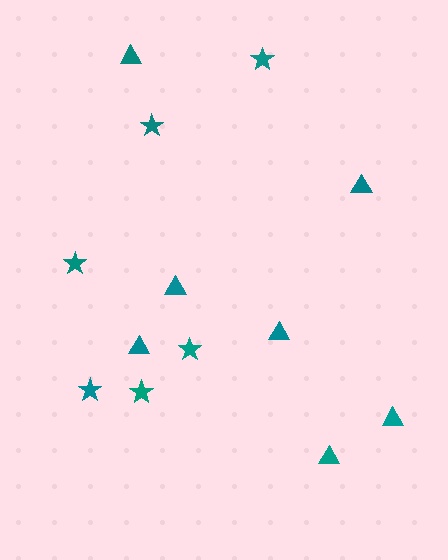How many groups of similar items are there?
There are 2 groups: one group of triangles (7) and one group of stars (6).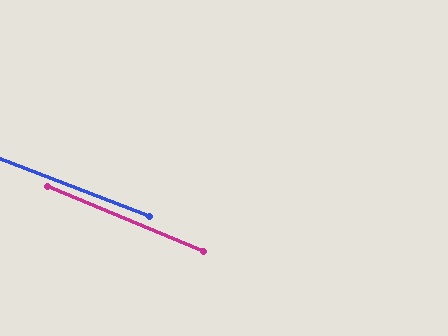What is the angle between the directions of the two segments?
Approximately 2 degrees.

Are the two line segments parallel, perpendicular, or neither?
Parallel — their directions differ by only 1.7°.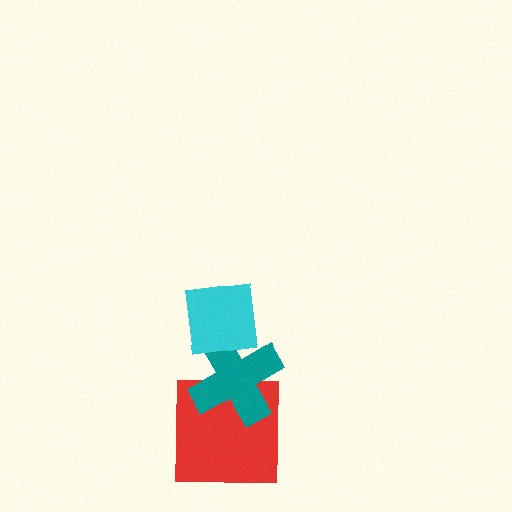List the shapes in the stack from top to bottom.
From top to bottom: the cyan square, the teal cross, the red square.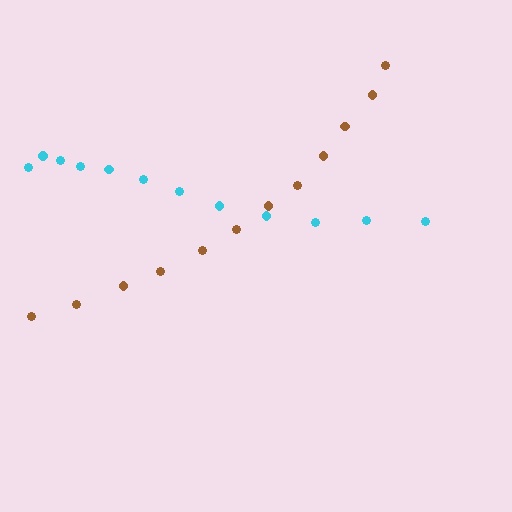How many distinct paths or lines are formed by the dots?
There are 2 distinct paths.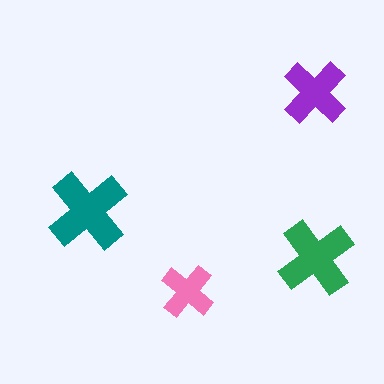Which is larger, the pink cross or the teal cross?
The teal one.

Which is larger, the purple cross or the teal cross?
The teal one.